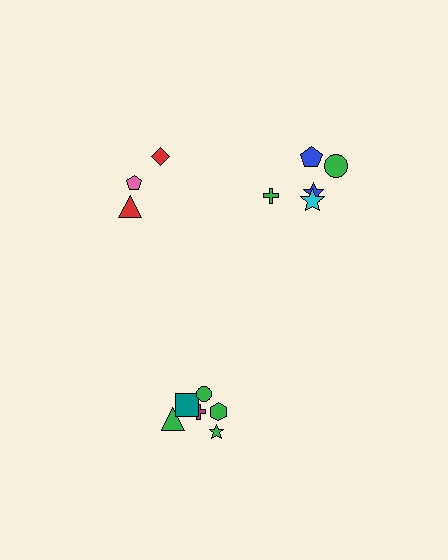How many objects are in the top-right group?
There are 5 objects.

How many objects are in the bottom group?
There are 6 objects.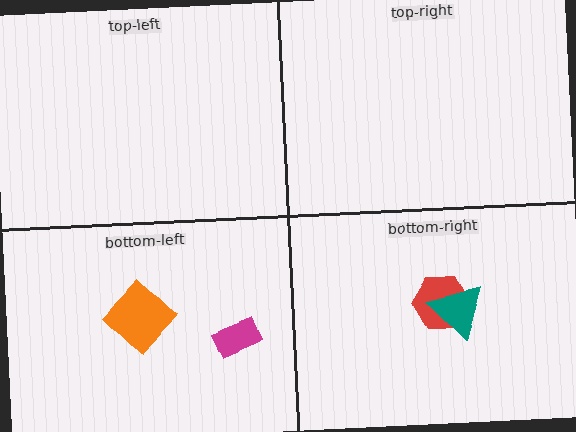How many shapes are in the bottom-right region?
2.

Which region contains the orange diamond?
The bottom-left region.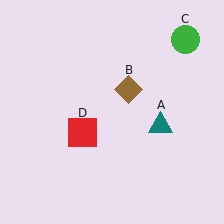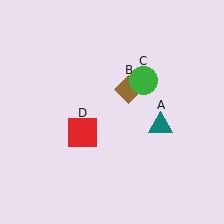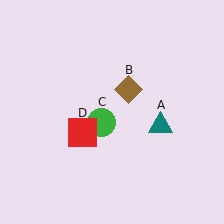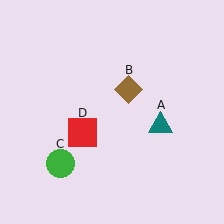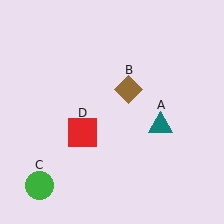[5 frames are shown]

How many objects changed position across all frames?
1 object changed position: green circle (object C).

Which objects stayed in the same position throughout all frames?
Teal triangle (object A) and brown diamond (object B) and red square (object D) remained stationary.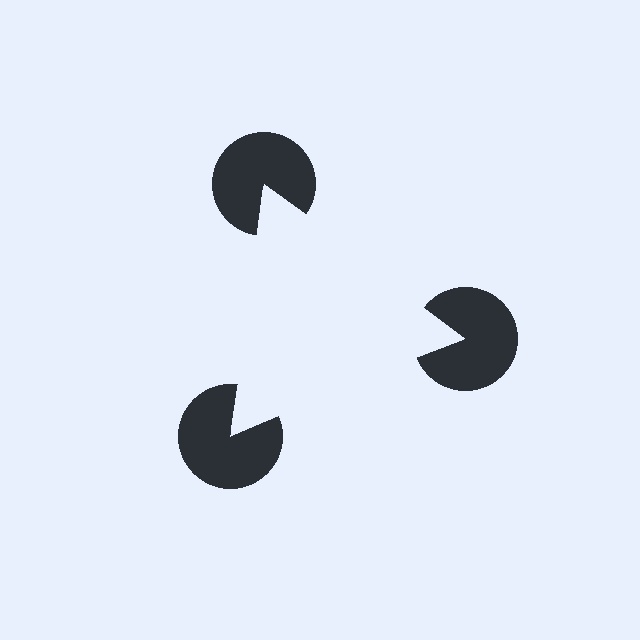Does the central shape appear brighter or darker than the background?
It typically appears slightly brighter than the background, even though no actual brightness change is drawn.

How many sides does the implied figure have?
3 sides.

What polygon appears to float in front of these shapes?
An illusory triangle — its edges are inferred from the aligned wedge cuts in the pac-man discs, not physically drawn.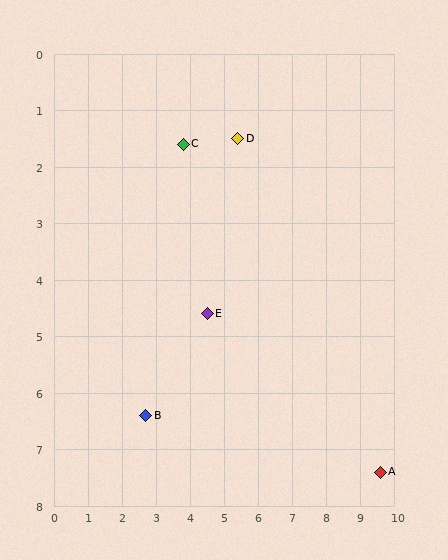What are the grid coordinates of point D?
Point D is at approximately (5.4, 1.5).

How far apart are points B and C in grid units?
Points B and C are about 4.9 grid units apart.